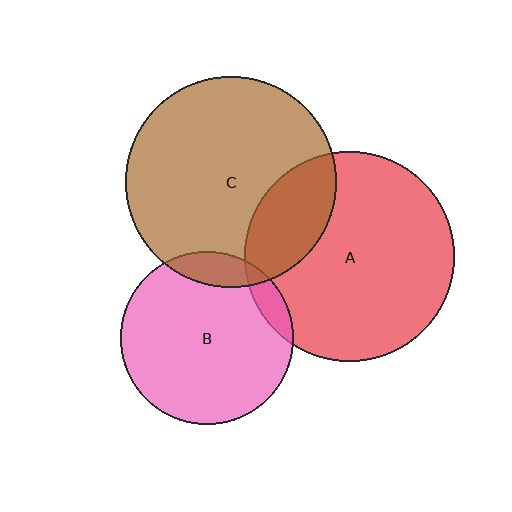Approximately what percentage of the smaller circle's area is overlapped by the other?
Approximately 10%.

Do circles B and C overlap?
Yes.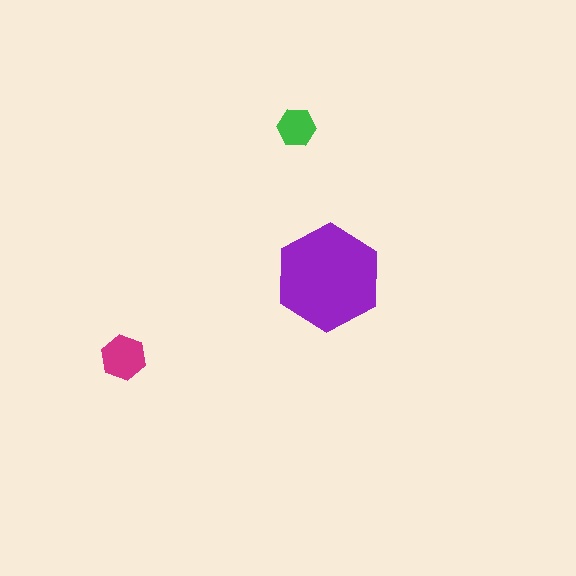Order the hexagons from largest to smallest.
the purple one, the magenta one, the green one.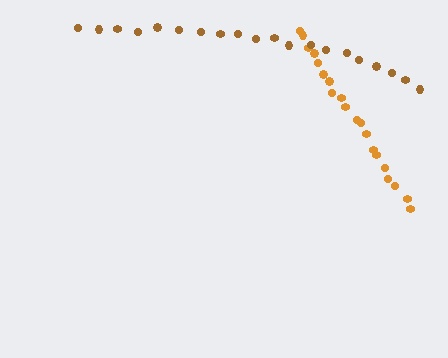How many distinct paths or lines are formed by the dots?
There are 2 distinct paths.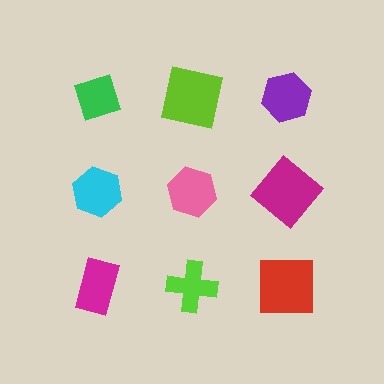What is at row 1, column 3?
A purple hexagon.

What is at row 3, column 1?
A magenta rectangle.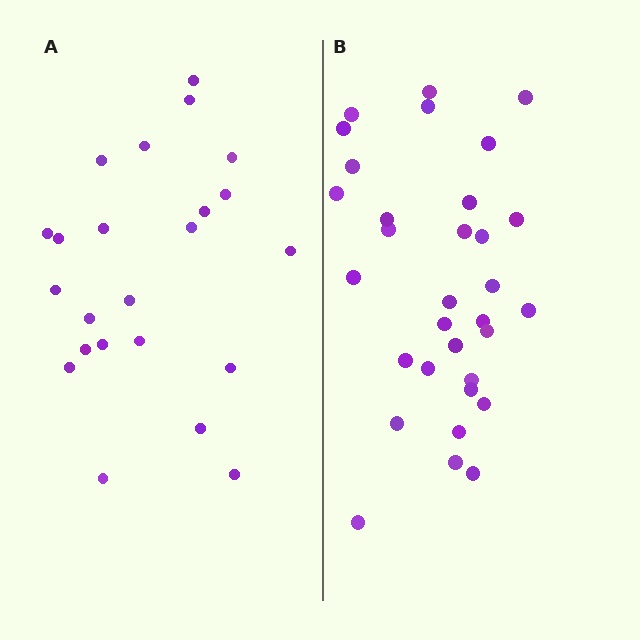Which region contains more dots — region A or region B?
Region B (the right region) has more dots.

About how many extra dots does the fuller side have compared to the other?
Region B has roughly 8 or so more dots than region A.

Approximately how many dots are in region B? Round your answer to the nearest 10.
About 30 dots. (The exact count is 32, which rounds to 30.)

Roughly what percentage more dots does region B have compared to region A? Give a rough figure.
About 40% more.